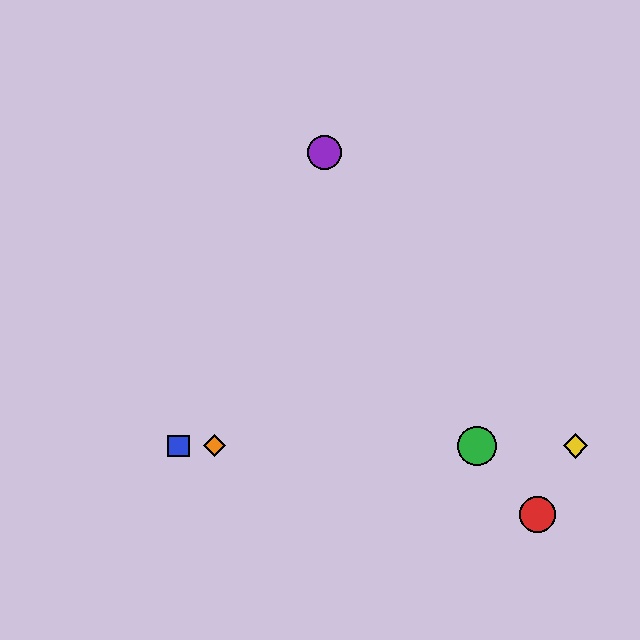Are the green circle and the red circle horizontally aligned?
No, the green circle is at y≈446 and the red circle is at y≈515.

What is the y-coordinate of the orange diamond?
The orange diamond is at y≈446.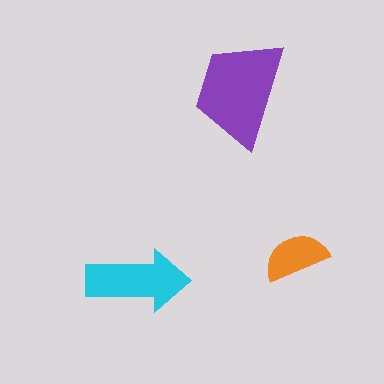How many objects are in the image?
There are 3 objects in the image.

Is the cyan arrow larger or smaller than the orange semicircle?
Larger.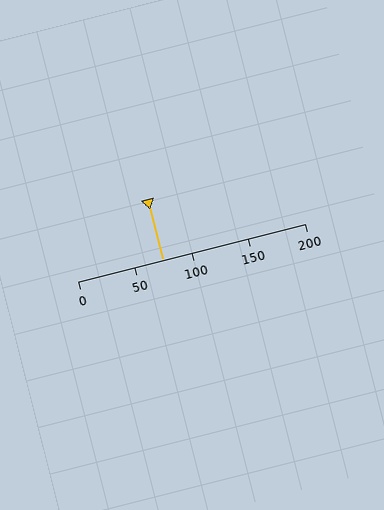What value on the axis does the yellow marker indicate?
The marker indicates approximately 75.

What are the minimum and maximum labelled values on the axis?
The axis runs from 0 to 200.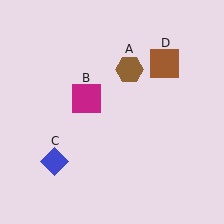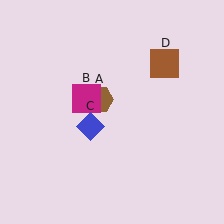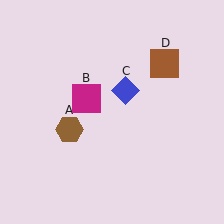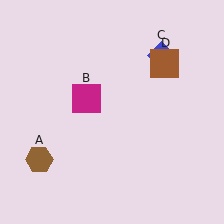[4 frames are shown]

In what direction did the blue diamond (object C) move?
The blue diamond (object C) moved up and to the right.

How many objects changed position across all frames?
2 objects changed position: brown hexagon (object A), blue diamond (object C).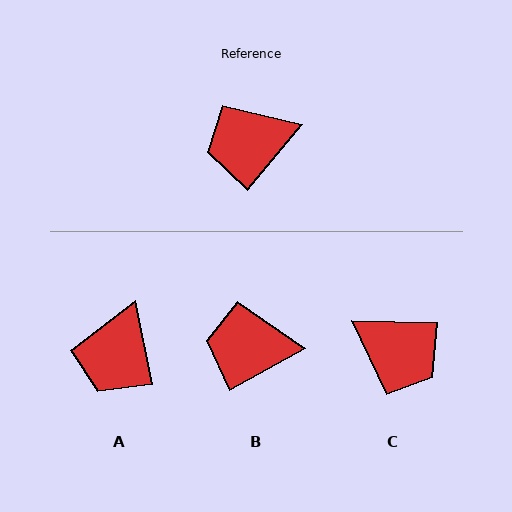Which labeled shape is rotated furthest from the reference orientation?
C, about 129 degrees away.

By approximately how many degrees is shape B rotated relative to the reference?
Approximately 21 degrees clockwise.